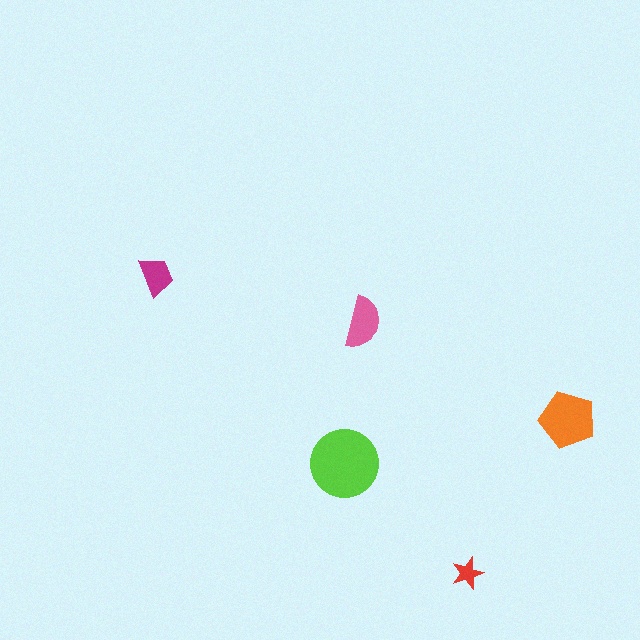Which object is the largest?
The lime circle.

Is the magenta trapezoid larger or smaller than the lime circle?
Smaller.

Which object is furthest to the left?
The magenta trapezoid is leftmost.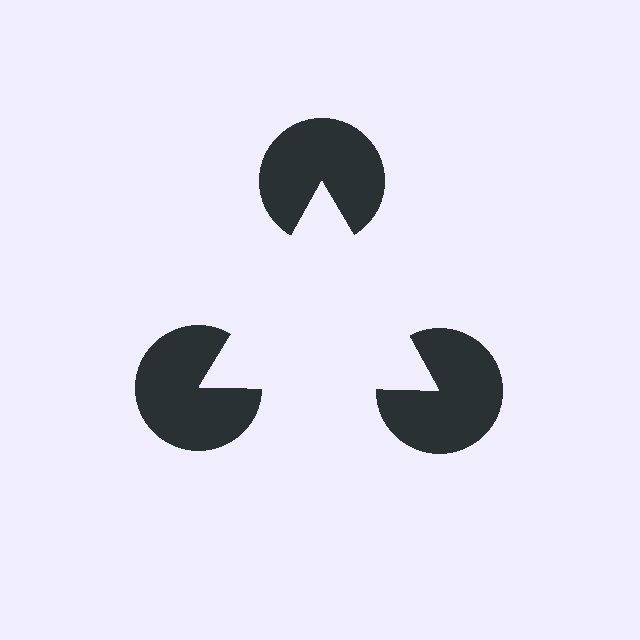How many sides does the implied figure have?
3 sides.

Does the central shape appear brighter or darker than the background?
It typically appears slightly brighter than the background, even though no actual brightness change is drawn.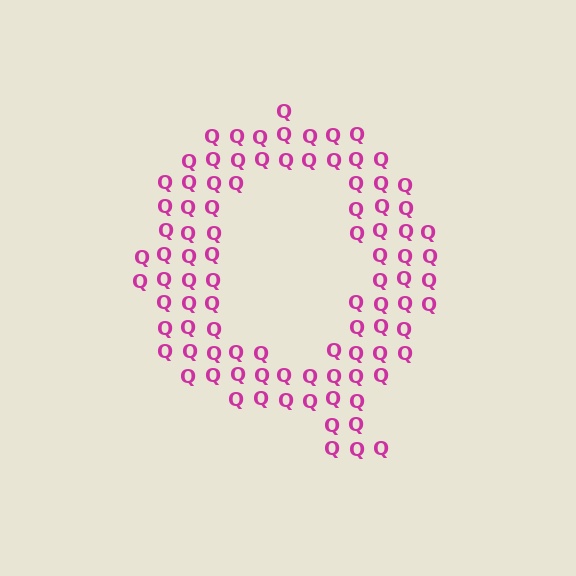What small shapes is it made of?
It is made of small letter Q's.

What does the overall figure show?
The overall figure shows the letter Q.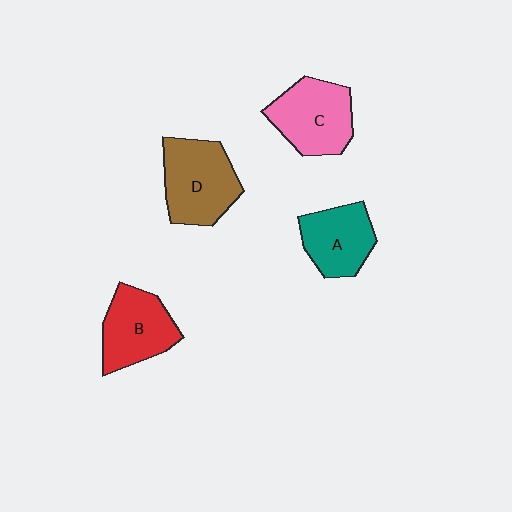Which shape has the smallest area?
Shape A (teal).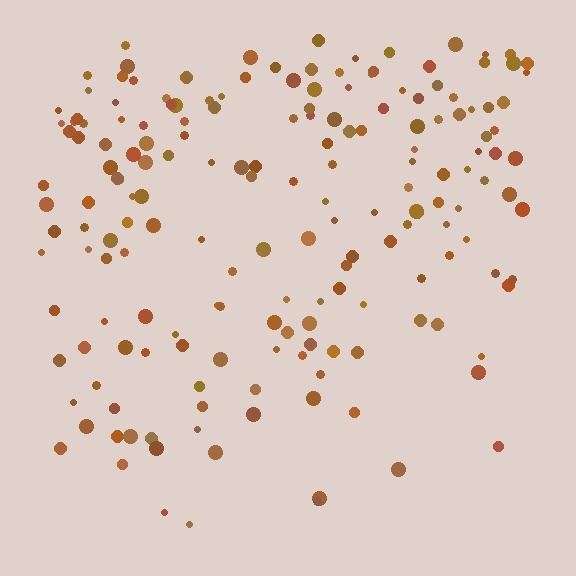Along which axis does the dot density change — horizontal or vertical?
Vertical.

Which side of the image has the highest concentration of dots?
The top.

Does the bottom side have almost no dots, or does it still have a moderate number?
Still a moderate number, just noticeably fewer than the top.